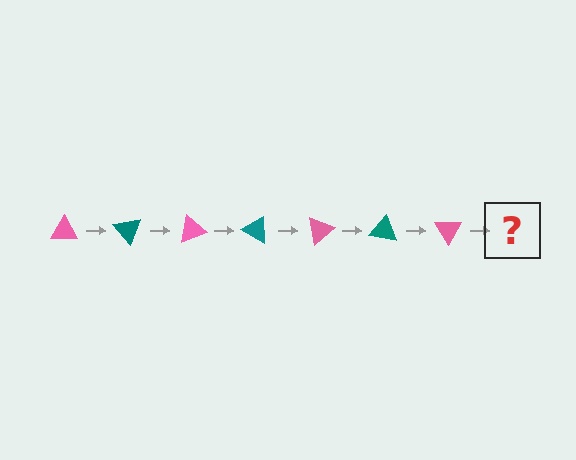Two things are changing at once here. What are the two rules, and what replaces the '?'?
The two rules are that it rotates 50 degrees each step and the color cycles through pink and teal. The '?' should be a teal triangle, rotated 350 degrees from the start.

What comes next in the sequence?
The next element should be a teal triangle, rotated 350 degrees from the start.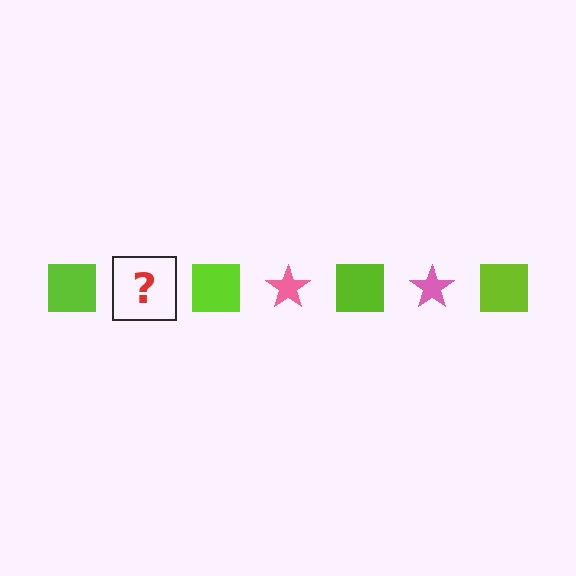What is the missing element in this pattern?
The missing element is a pink star.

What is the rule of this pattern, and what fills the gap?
The rule is that the pattern alternates between lime square and pink star. The gap should be filled with a pink star.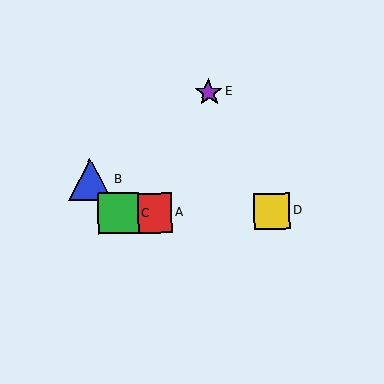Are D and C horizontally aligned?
Yes, both are at y≈211.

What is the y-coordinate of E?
Object E is at y≈92.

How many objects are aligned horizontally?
3 objects (A, C, D) are aligned horizontally.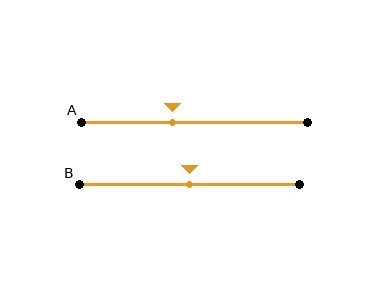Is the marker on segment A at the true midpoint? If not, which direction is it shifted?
No, the marker on segment A is shifted to the left by about 10% of the segment length.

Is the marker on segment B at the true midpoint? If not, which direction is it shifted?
Yes, the marker on segment B is at the true midpoint.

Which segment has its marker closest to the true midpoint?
Segment B has its marker closest to the true midpoint.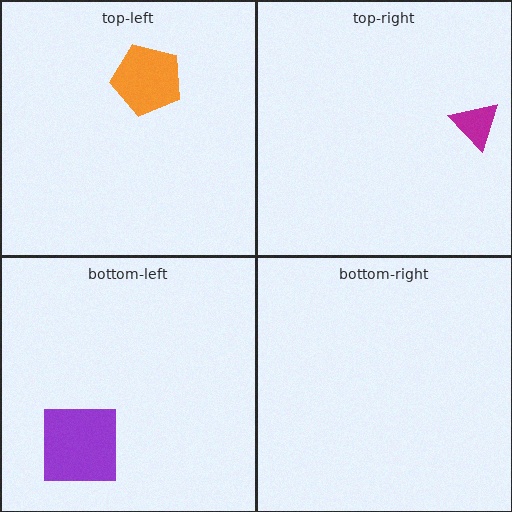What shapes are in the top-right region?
The magenta triangle.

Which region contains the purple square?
The bottom-left region.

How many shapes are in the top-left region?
1.